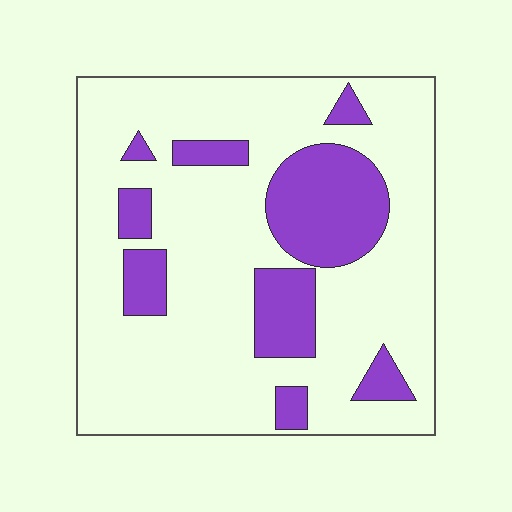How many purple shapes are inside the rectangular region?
9.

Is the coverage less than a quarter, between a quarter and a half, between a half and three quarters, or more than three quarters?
Less than a quarter.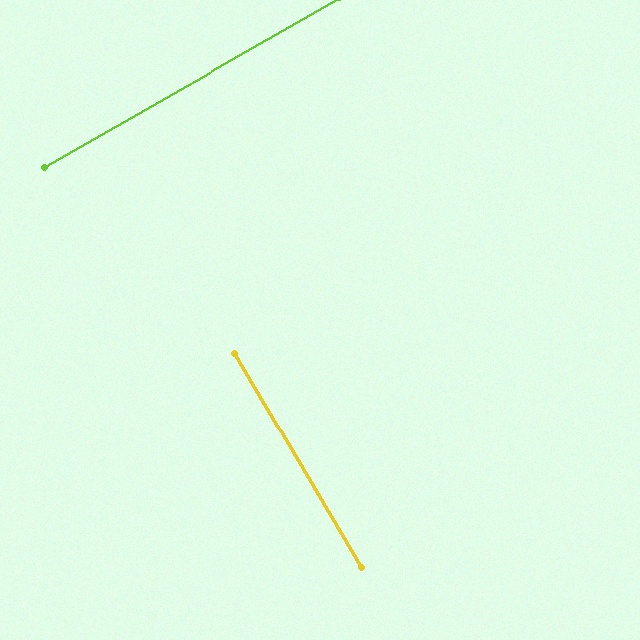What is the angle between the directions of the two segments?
Approximately 89 degrees.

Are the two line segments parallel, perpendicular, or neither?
Perpendicular — they meet at approximately 89°.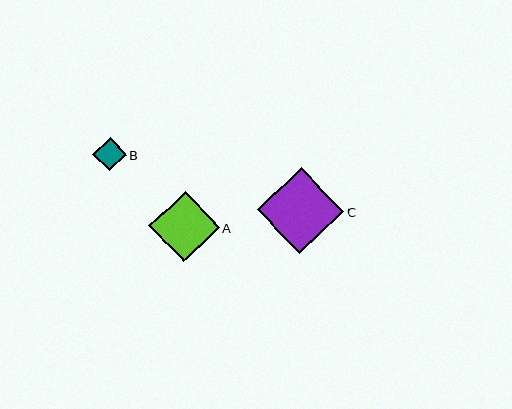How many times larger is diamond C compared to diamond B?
Diamond C is approximately 2.6 times the size of diamond B.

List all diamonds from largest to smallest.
From largest to smallest: C, A, B.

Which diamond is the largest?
Diamond C is the largest with a size of approximately 86 pixels.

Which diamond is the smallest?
Diamond B is the smallest with a size of approximately 33 pixels.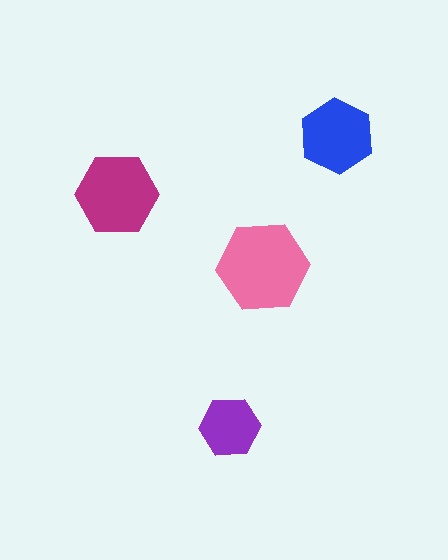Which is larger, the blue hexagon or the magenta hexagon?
The magenta one.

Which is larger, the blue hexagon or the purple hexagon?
The blue one.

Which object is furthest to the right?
The blue hexagon is rightmost.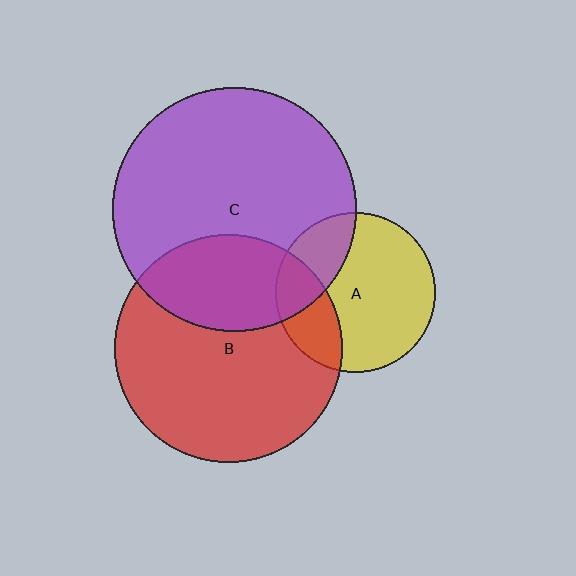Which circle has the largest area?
Circle C (purple).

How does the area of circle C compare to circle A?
Approximately 2.3 times.